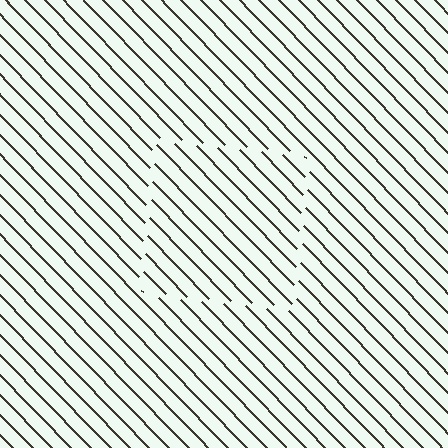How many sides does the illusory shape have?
4 sides — the line-ends trace a square.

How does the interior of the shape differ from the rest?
The interior of the shape contains the same grating, shifted by half a period — the contour is defined by the phase discontinuity where line-ends from the inner and outer gratings abut.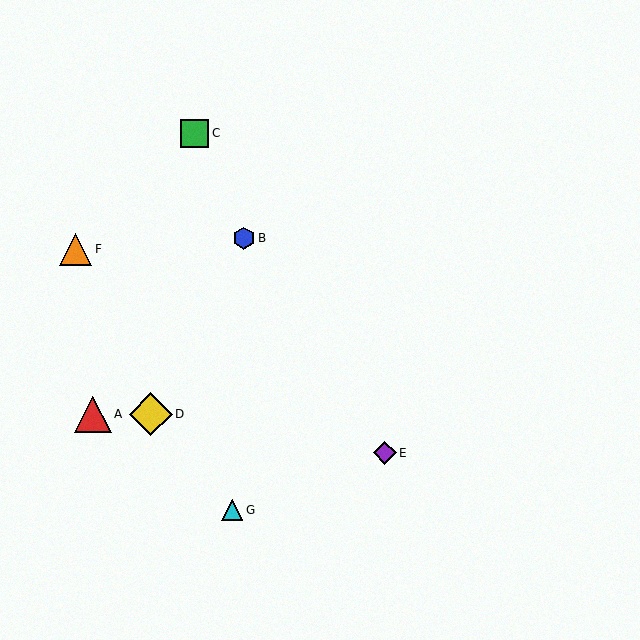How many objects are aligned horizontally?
2 objects (A, D) are aligned horizontally.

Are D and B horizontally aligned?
No, D is at y≈414 and B is at y≈238.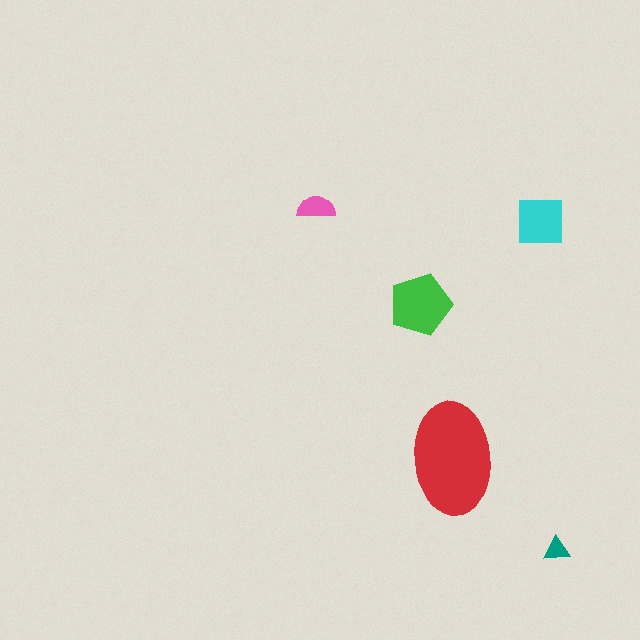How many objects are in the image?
There are 5 objects in the image.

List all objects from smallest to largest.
The teal triangle, the pink semicircle, the cyan square, the green pentagon, the red ellipse.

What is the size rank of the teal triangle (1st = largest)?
5th.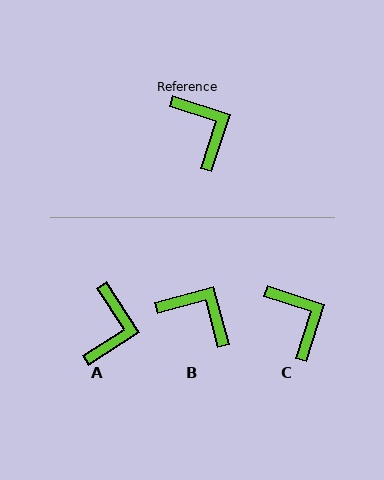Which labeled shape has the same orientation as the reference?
C.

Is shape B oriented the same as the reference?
No, it is off by about 33 degrees.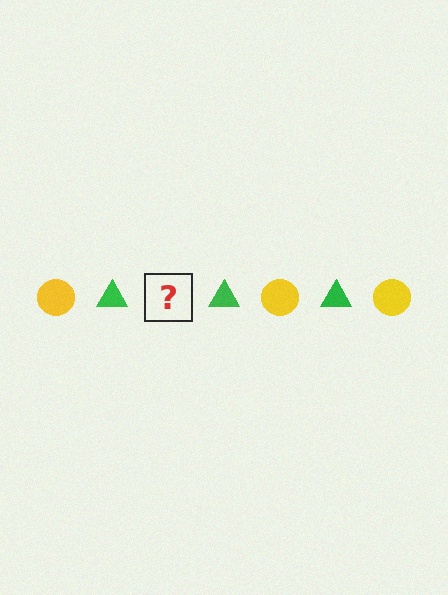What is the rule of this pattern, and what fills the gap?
The rule is that the pattern alternates between yellow circle and green triangle. The gap should be filled with a yellow circle.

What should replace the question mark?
The question mark should be replaced with a yellow circle.